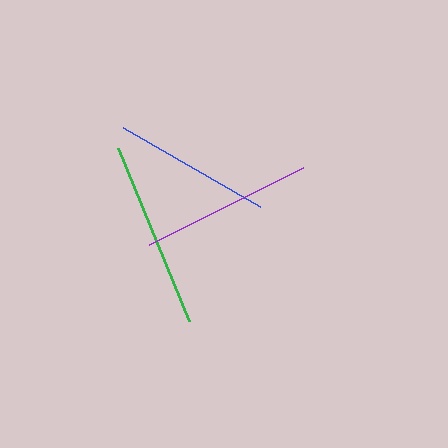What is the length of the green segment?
The green segment is approximately 187 pixels long.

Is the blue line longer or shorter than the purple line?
The purple line is longer than the blue line.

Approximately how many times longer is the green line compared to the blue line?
The green line is approximately 1.2 times the length of the blue line.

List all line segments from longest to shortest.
From longest to shortest: green, purple, blue.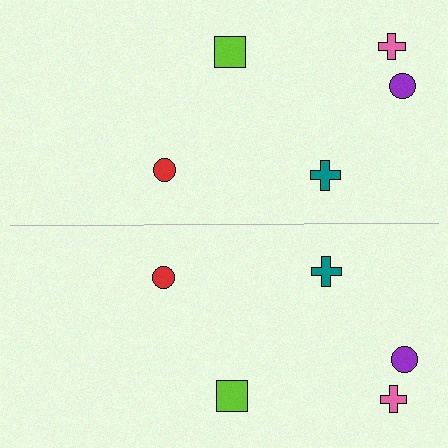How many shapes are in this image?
There are 10 shapes in this image.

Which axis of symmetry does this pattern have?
The pattern has a horizontal axis of symmetry running through the center of the image.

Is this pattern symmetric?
Yes, this pattern has bilateral (reflection) symmetry.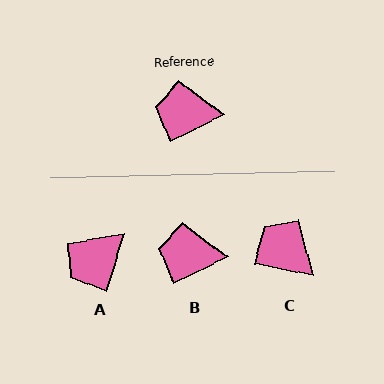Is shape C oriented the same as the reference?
No, it is off by about 38 degrees.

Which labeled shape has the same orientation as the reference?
B.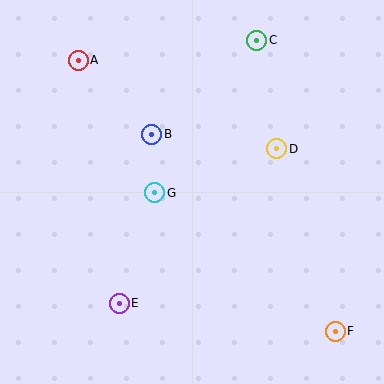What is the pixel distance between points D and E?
The distance between D and E is 220 pixels.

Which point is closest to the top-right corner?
Point C is closest to the top-right corner.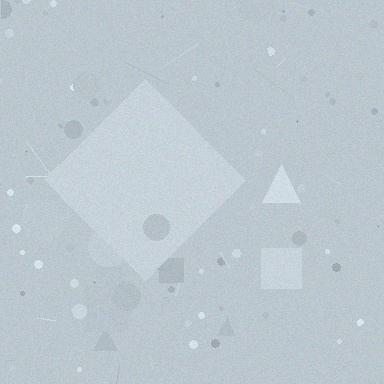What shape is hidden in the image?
A diamond is hidden in the image.